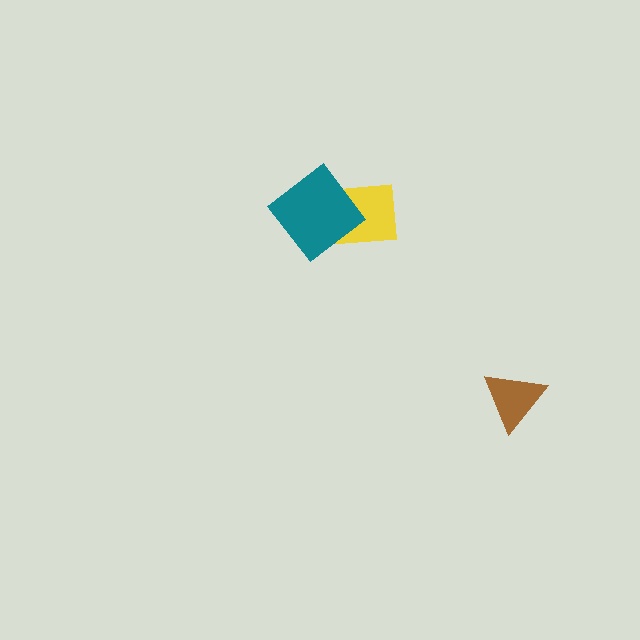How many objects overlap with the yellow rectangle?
1 object overlaps with the yellow rectangle.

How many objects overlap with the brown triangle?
0 objects overlap with the brown triangle.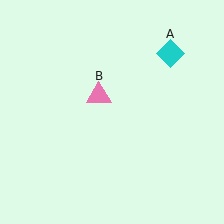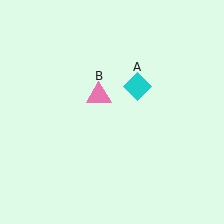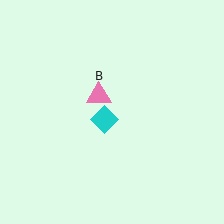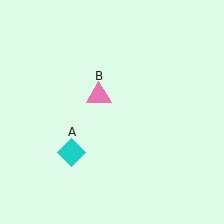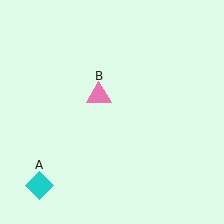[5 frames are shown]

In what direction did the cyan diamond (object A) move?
The cyan diamond (object A) moved down and to the left.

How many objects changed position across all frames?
1 object changed position: cyan diamond (object A).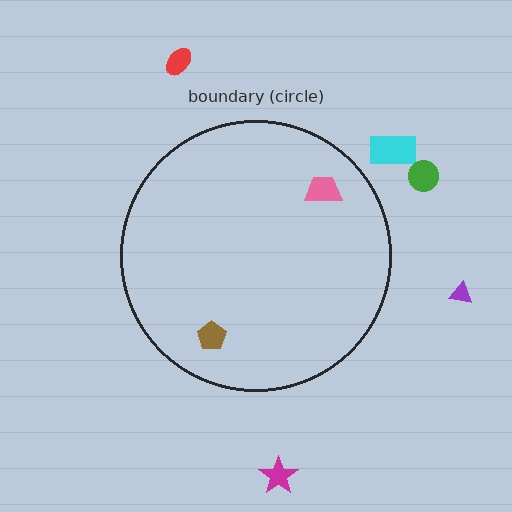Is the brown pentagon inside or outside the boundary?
Inside.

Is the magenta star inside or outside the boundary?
Outside.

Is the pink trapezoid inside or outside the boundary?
Inside.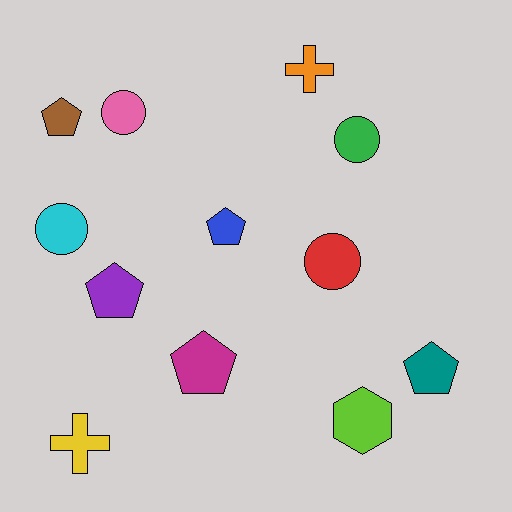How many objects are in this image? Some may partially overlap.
There are 12 objects.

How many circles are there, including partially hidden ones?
There are 4 circles.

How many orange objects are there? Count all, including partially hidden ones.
There is 1 orange object.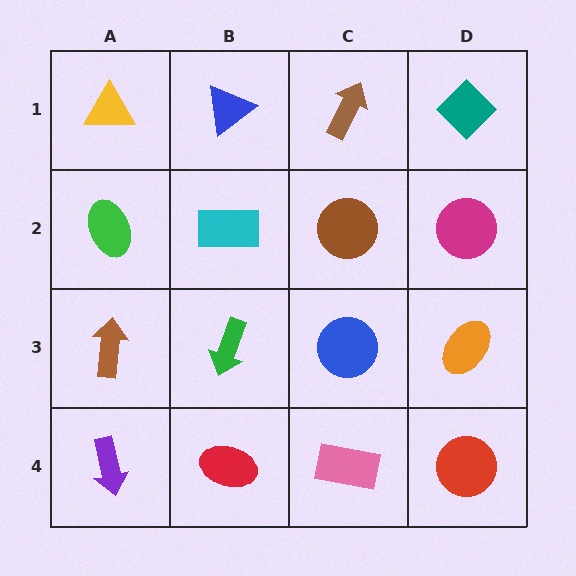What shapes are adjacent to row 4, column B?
A green arrow (row 3, column B), a purple arrow (row 4, column A), a pink rectangle (row 4, column C).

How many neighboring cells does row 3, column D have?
3.